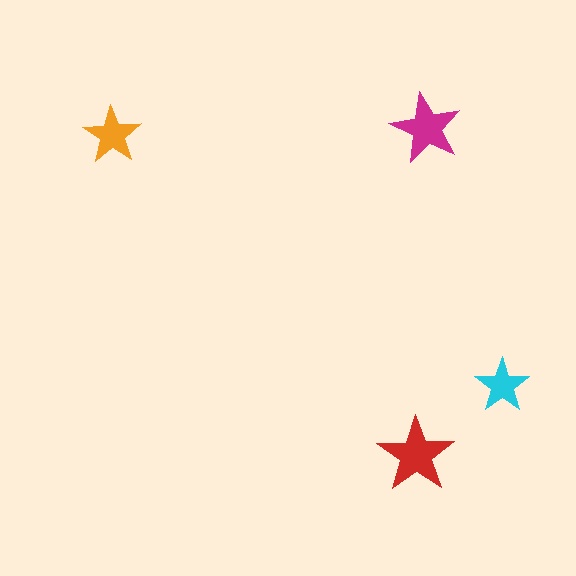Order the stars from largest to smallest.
the red one, the magenta one, the orange one, the cyan one.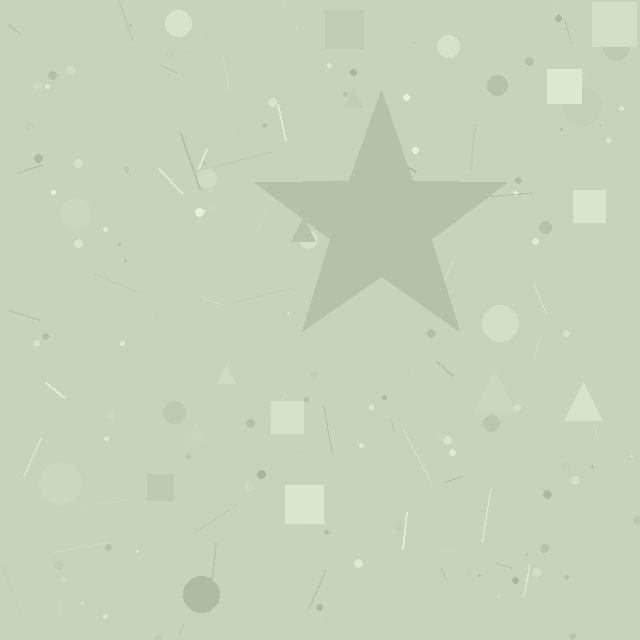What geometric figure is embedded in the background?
A star is embedded in the background.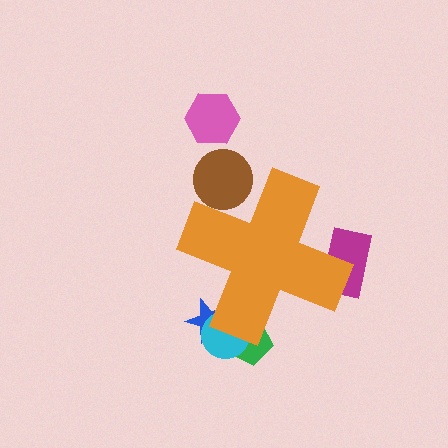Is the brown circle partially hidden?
Yes, the brown circle is partially hidden behind the orange cross.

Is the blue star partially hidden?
Yes, the blue star is partially hidden behind the orange cross.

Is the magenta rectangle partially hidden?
Yes, the magenta rectangle is partially hidden behind the orange cross.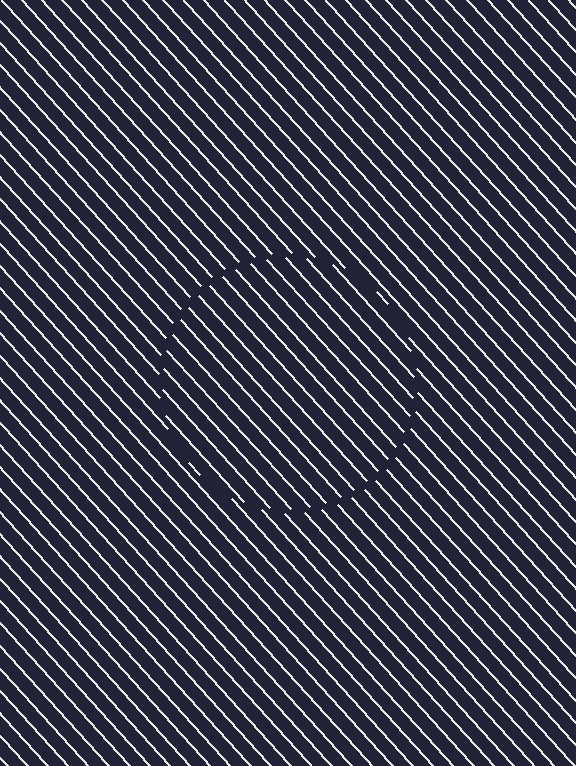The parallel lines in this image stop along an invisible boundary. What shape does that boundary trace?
An illusory circle. The interior of the shape contains the same grating, shifted by half a period — the contour is defined by the phase discontinuity where line-ends from the inner and outer gratings abut.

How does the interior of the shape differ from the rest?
The interior of the shape contains the same grating, shifted by half a period — the contour is defined by the phase discontinuity where line-ends from the inner and outer gratings abut.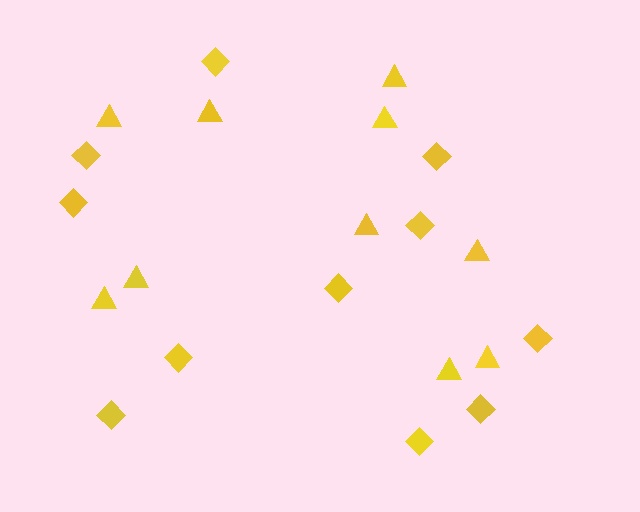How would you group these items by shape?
There are 2 groups: one group of triangles (10) and one group of diamonds (11).